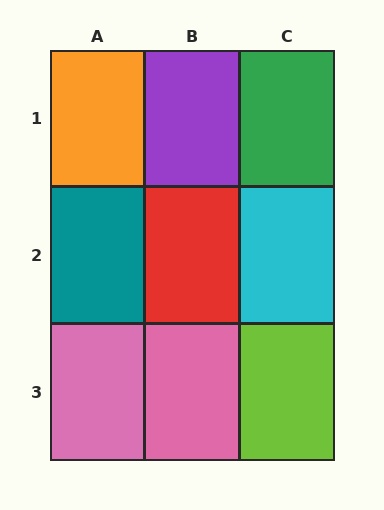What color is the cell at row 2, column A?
Teal.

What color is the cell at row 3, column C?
Lime.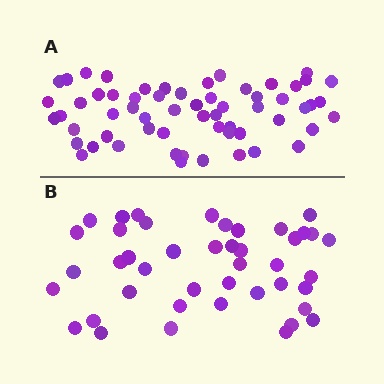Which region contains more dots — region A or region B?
Region A (the top region) has more dots.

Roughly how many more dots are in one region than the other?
Region A has approximately 15 more dots than region B.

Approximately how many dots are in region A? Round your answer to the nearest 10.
About 60 dots.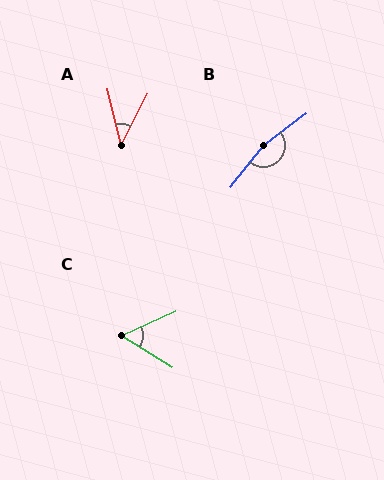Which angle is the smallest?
A, at approximately 41 degrees.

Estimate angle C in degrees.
Approximately 56 degrees.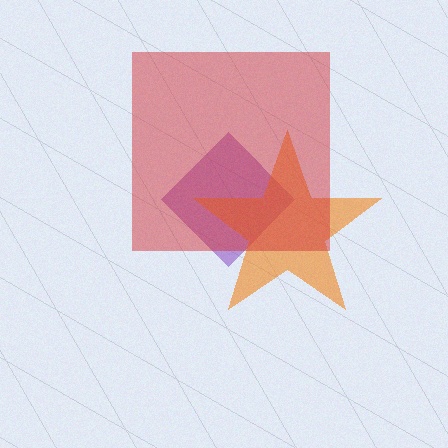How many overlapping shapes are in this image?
There are 3 overlapping shapes in the image.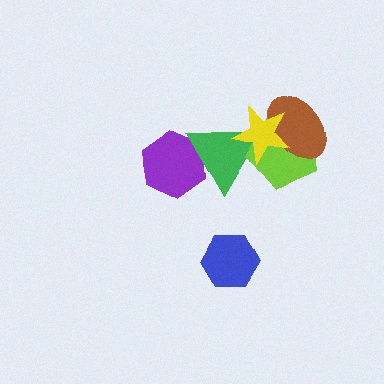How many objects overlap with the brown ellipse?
2 objects overlap with the brown ellipse.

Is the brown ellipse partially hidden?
Yes, it is partially covered by another shape.